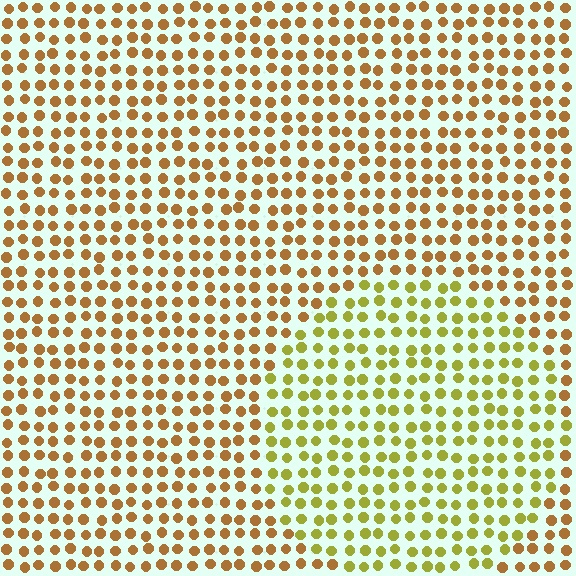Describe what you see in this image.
The image is filled with small brown elements in a uniform arrangement. A circle-shaped region is visible where the elements are tinted to a slightly different hue, forming a subtle color boundary.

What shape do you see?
I see a circle.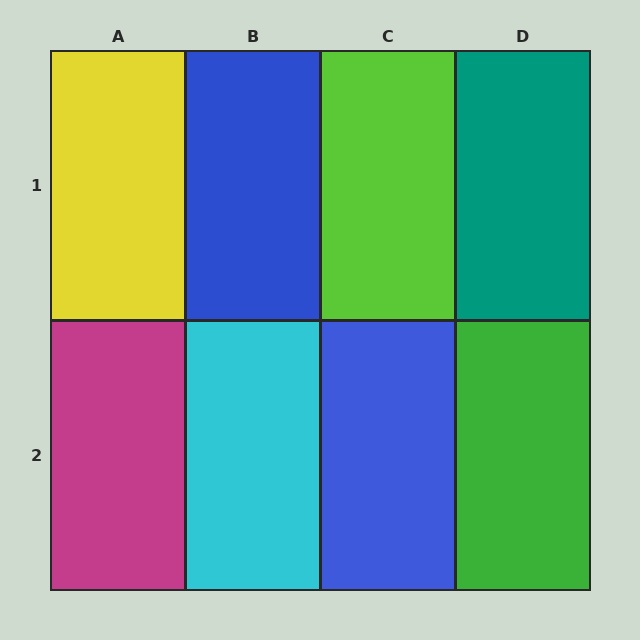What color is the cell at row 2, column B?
Cyan.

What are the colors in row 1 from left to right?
Yellow, blue, lime, teal.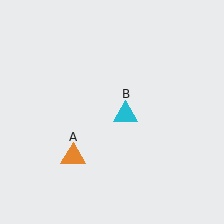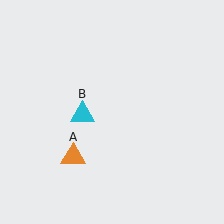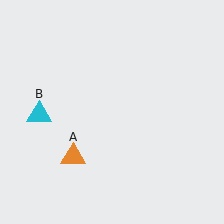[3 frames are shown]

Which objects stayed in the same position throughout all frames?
Orange triangle (object A) remained stationary.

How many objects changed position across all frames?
1 object changed position: cyan triangle (object B).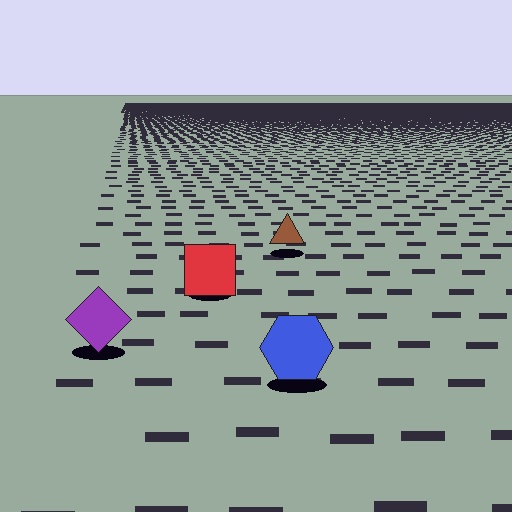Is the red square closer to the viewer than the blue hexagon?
No. The blue hexagon is closer — you can tell from the texture gradient: the ground texture is coarser near it.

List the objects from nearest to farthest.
From nearest to farthest: the blue hexagon, the purple diamond, the red square, the brown triangle.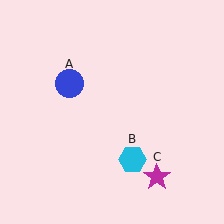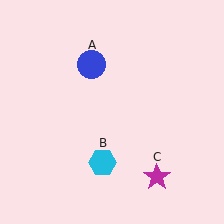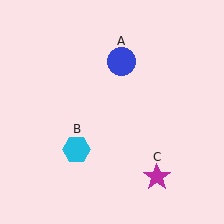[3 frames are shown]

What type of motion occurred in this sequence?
The blue circle (object A), cyan hexagon (object B) rotated clockwise around the center of the scene.